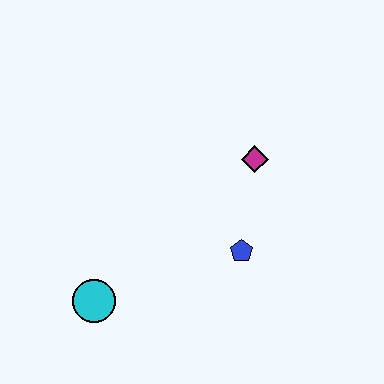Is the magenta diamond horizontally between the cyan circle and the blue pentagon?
No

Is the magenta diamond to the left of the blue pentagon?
No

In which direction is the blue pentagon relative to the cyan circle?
The blue pentagon is to the right of the cyan circle.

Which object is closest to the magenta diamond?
The blue pentagon is closest to the magenta diamond.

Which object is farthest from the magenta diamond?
The cyan circle is farthest from the magenta diamond.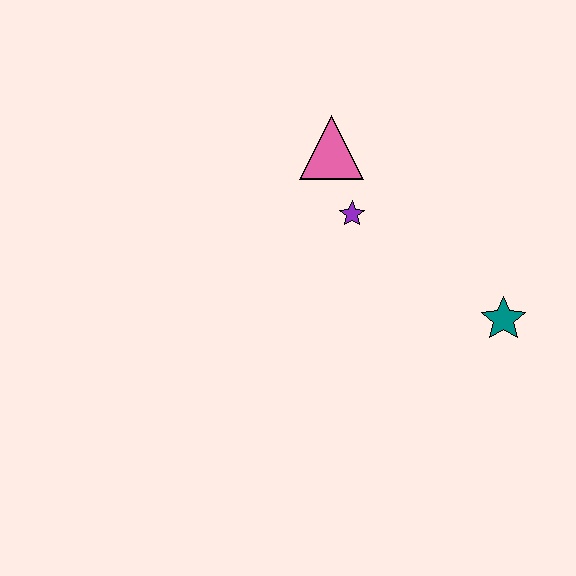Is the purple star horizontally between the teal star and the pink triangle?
Yes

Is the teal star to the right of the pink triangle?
Yes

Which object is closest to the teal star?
The purple star is closest to the teal star.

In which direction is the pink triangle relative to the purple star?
The pink triangle is above the purple star.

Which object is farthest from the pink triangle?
The teal star is farthest from the pink triangle.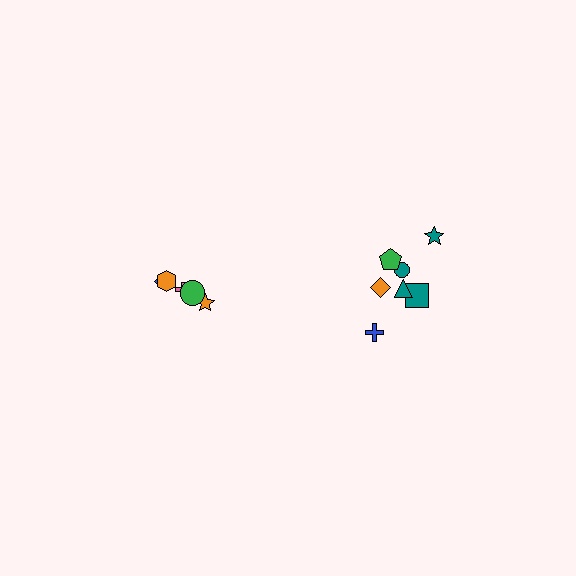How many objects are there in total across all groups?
There are 12 objects.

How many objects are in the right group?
There are 7 objects.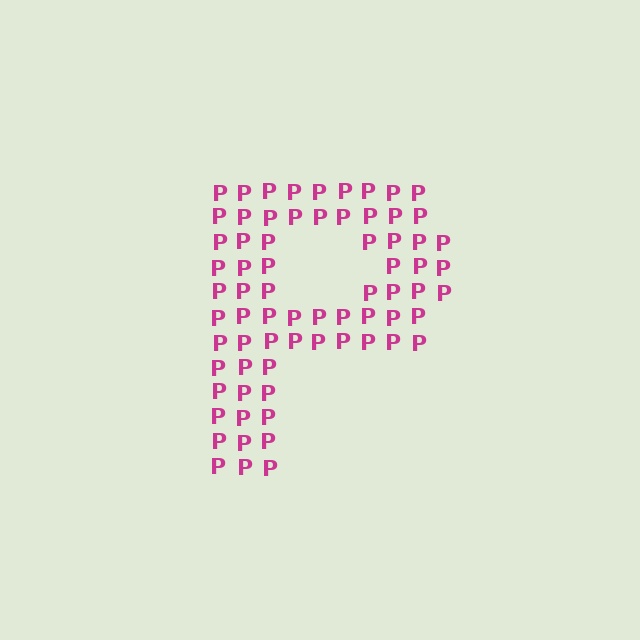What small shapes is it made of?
It is made of small letter P's.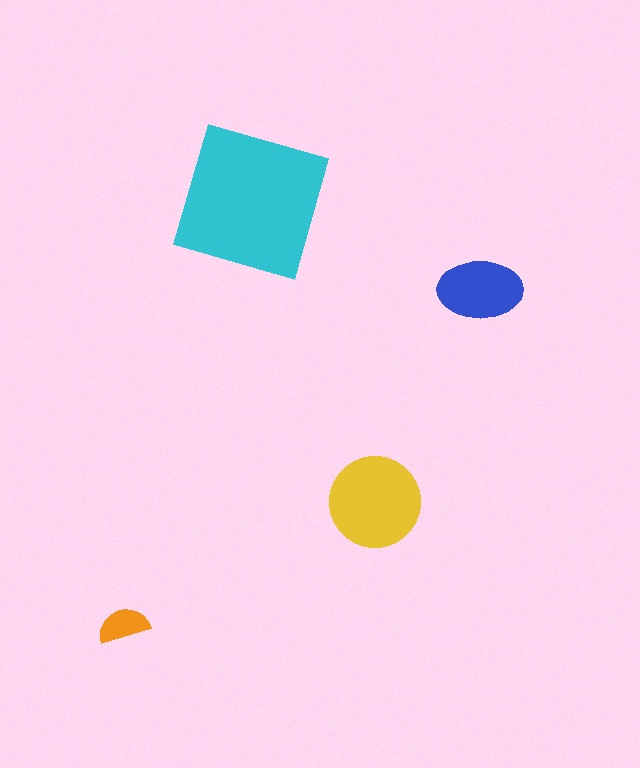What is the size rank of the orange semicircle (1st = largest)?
4th.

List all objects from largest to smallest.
The cyan square, the yellow circle, the blue ellipse, the orange semicircle.